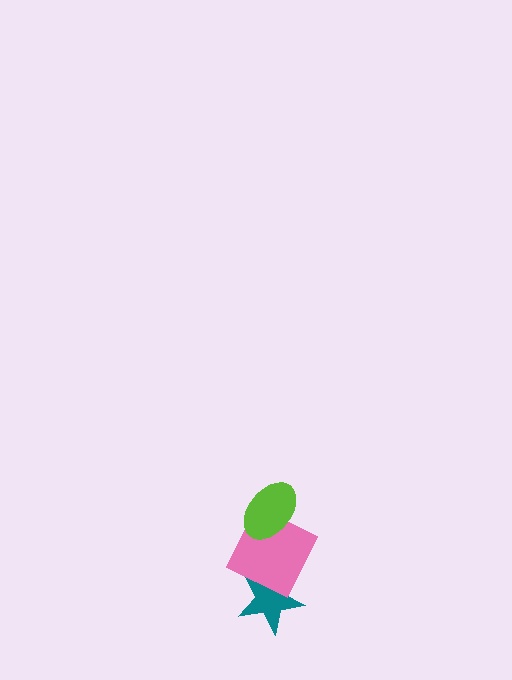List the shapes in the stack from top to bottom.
From top to bottom: the lime ellipse, the pink square, the teal star.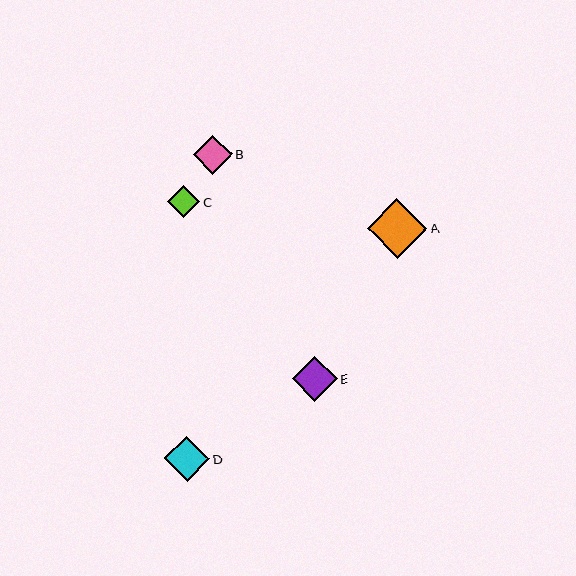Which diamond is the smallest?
Diamond C is the smallest with a size of approximately 32 pixels.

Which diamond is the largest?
Diamond A is the largest with a size of approximately 60 pixels.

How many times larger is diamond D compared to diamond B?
Diamond D is approximately 1.2 times the size of diamond B.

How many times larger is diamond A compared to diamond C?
Diamond A is approximately 1.9 times the size of diamond C.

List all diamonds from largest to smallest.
From largest to smallest: A, D, E, B, C.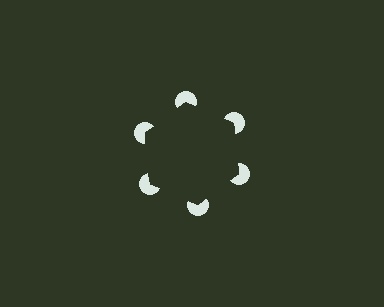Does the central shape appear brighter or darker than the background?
It typically appears slightly darker than the background, even though no actual brightness change is drawn.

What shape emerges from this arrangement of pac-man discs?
An illusory hexagon — its edges are inferred from the aligned wedge cuts in the pac-man discs, not physically drawn.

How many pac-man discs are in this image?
There are 6 — one at each vertex of the illusory hexagon.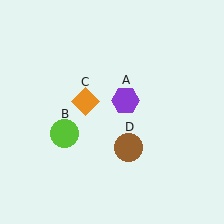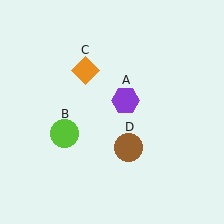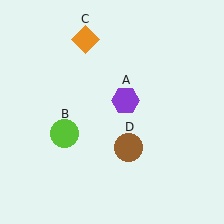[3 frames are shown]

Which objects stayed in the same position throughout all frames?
Purple hexagon (object A) and lime circle (object B) and brown circle (object D) remained stationary.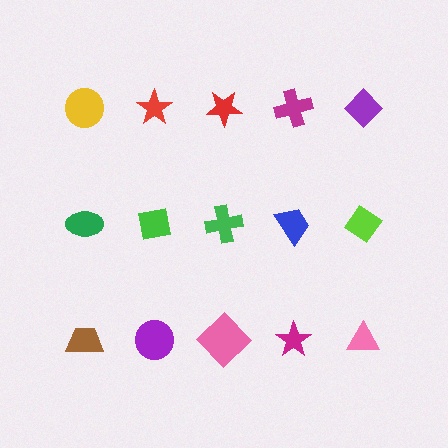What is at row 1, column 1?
A yellow circle.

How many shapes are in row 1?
5 shapes.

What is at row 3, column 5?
A pink triangle.